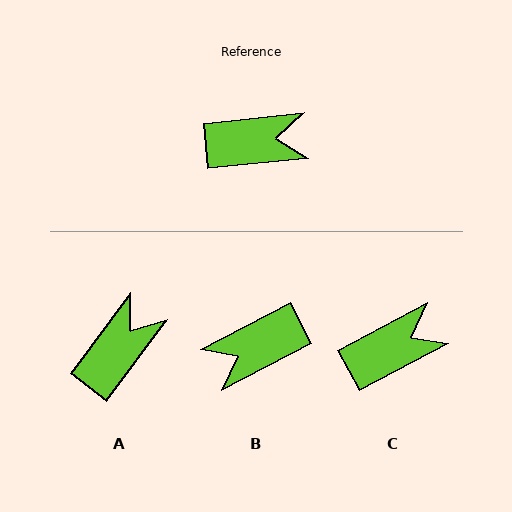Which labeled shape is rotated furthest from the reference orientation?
B, about 158 degrees away.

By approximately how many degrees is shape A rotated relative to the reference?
Approximately 48 degrees counter-clockwise.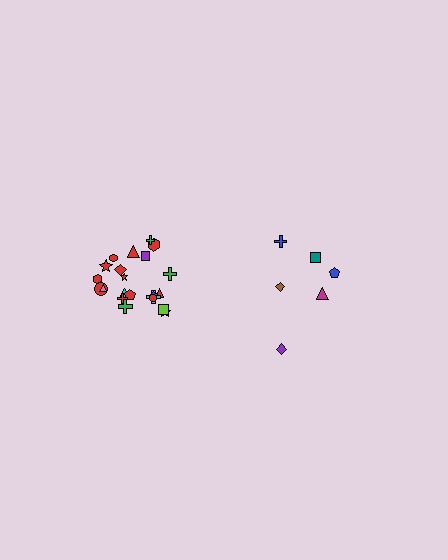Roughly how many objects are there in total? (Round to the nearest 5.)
Roughly 30 objects in total.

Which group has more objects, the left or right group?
The left group.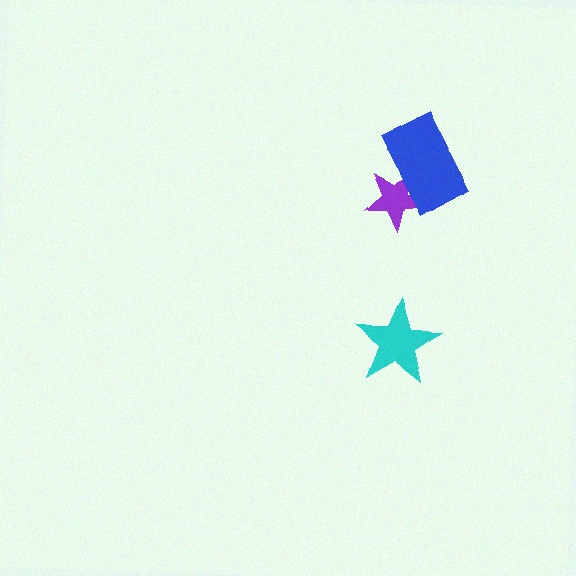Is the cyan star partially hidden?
No, no other shape covers it.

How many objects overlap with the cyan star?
0 objects overlap with the cyan star.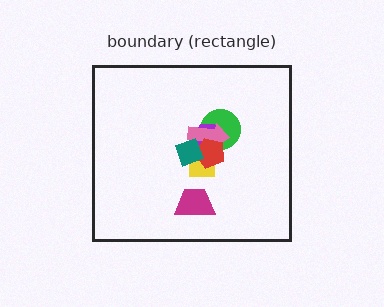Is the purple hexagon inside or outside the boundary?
Inside.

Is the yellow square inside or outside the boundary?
Inside.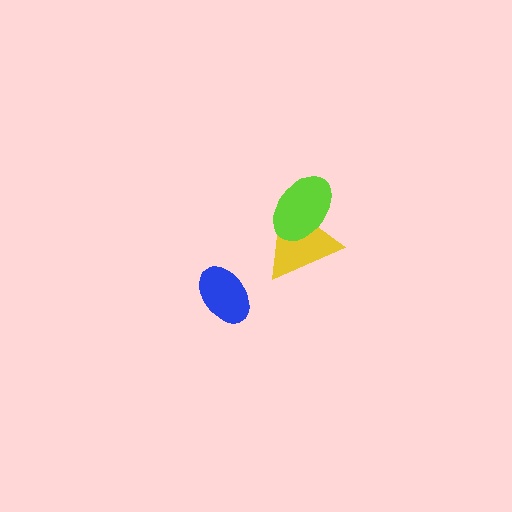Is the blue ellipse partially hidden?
No, no other shape covers it.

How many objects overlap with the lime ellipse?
1 object overlaps with the lime ellipse.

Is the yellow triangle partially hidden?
Yes, it is partially covered by another shape.